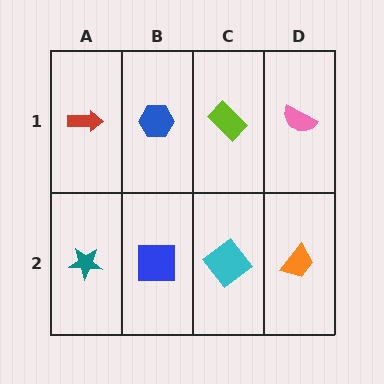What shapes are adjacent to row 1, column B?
A blue square (row 2, column B), a red arrow (row 1, column A), a lime rectangle (row 1, column C).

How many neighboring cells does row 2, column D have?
2.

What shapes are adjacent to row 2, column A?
A red arrow (row 1, column A), a blue square (row 2, column B).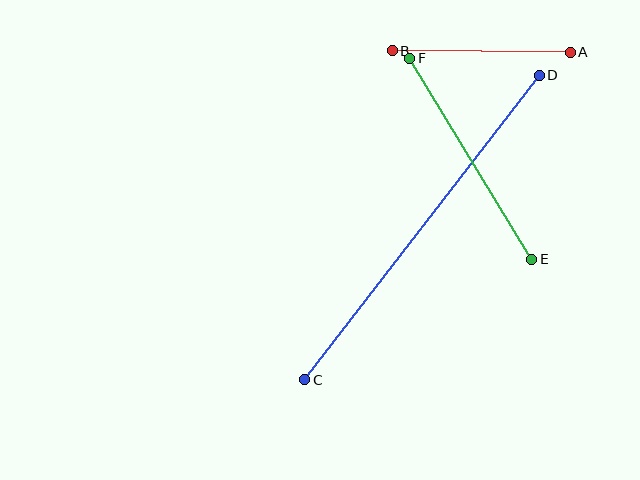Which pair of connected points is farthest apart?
Points C and D are farthest apart.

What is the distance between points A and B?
The distance is approximately 178 pixels.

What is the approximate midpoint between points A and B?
The midpoint is at approximately (481, 51) pixels.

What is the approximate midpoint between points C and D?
The midpoint is at approximately (422, 228) pixels.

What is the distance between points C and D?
The distance is approximately 385 pixels.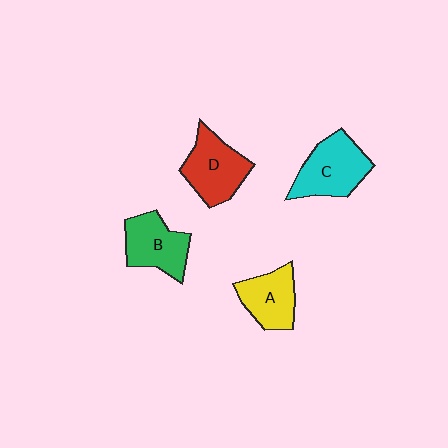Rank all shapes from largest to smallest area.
From largest to smallest: C (cyan), D (red), B (green), A (yellow).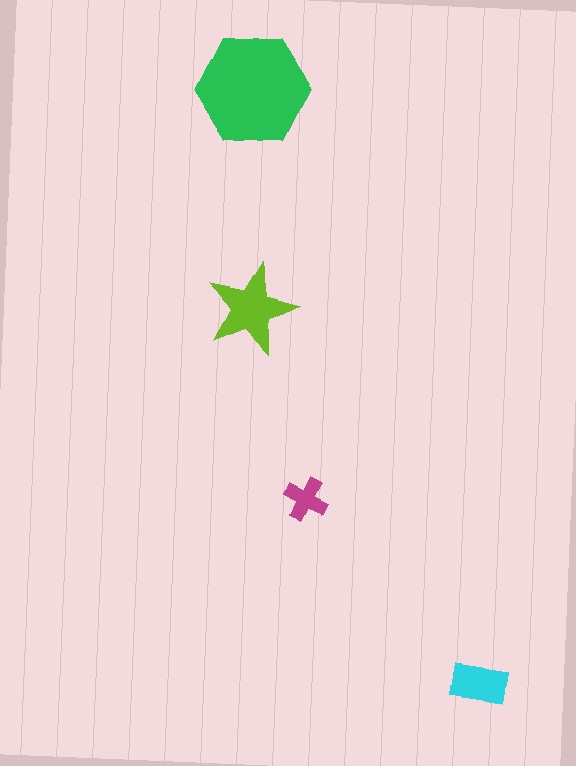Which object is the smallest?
The magenta cross.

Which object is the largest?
The green hexagon.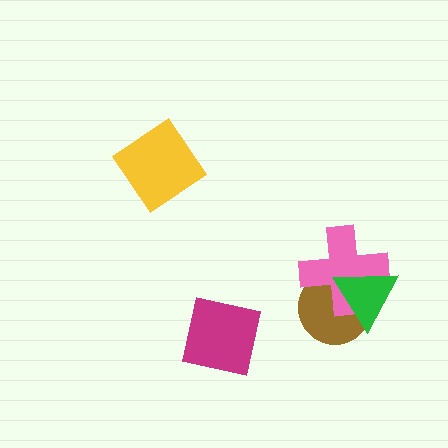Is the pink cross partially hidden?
Yes, it is partially covered by another shape.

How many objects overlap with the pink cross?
2 objects overlap with the pink cross.